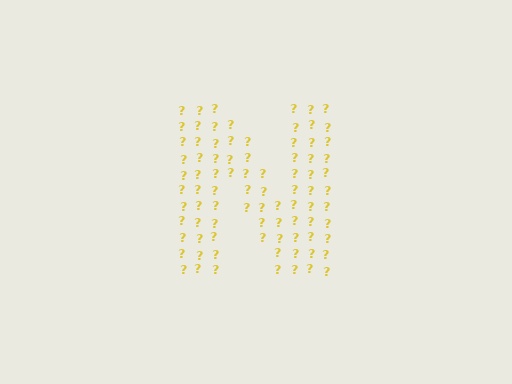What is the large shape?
The large shape is the letter N.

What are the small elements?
The small elements are question marks.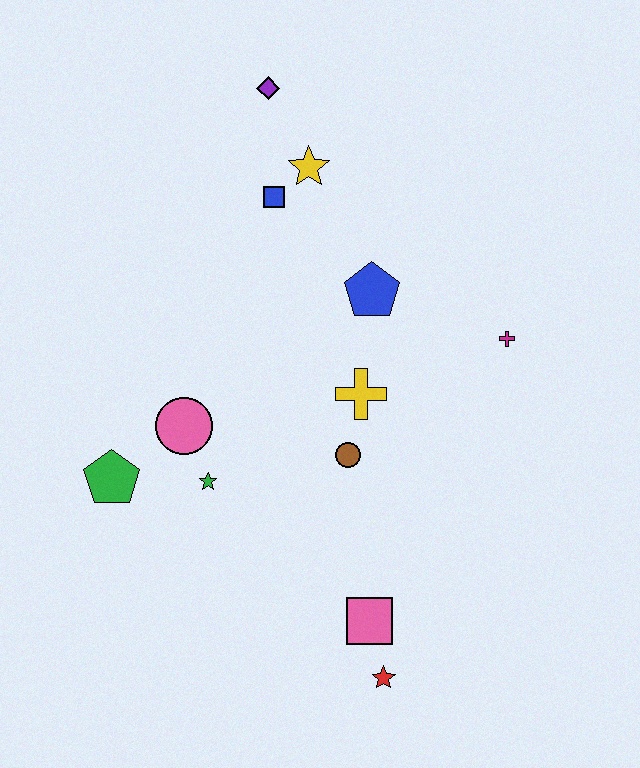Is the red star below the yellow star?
Yes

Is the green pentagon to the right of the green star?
No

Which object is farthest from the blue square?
The red star is farthest from the blue square.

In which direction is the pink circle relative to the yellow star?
The pink circle is below the yellow star.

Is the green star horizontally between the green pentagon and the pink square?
Yes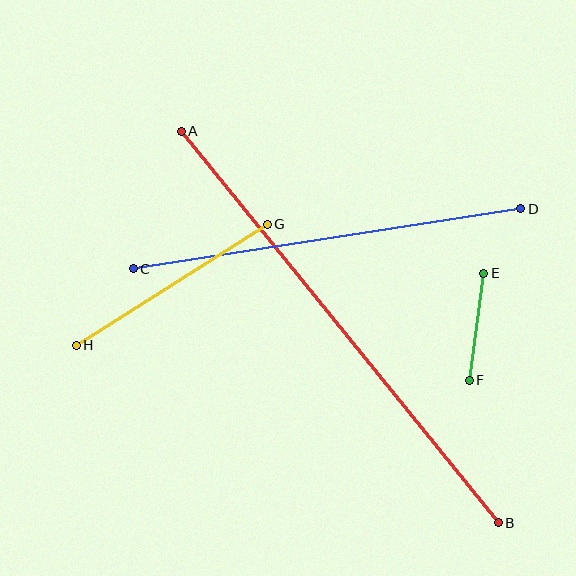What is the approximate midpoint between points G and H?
The midpoint is at approximately (172, 285) pixels.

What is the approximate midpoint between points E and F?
The midpoint is at approximately (477, 327) pixels.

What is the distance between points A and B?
The distance is approximately 504 pixels.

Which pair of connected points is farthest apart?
Points A and B are farthest apart.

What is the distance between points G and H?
The distance is approximately 226 pixels.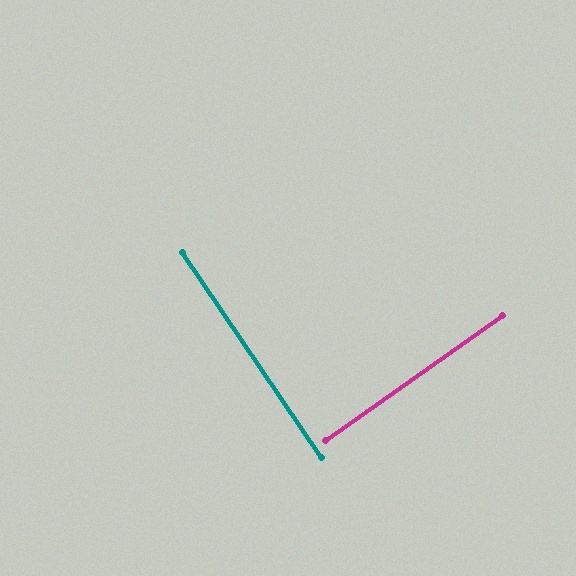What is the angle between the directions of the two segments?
Approximately 89 degrees.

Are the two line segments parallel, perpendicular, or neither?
Perpendicular — they meet at approximately 89°.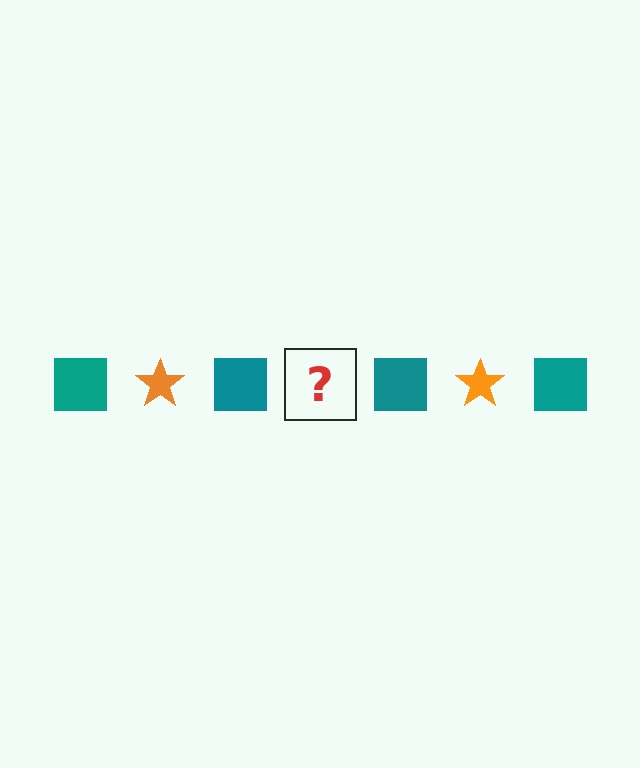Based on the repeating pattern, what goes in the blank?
The blank should be an orange star.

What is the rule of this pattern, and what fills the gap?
The rule is that the pattern alternates between teal square and orange star. The gap should be filled with an orange star.